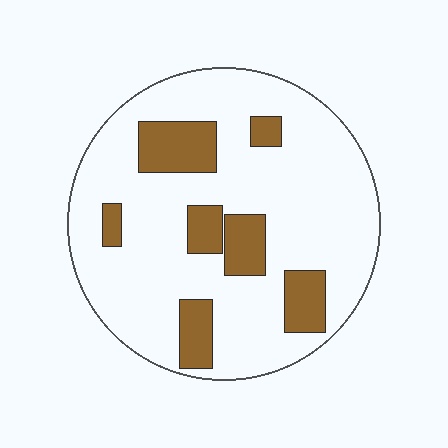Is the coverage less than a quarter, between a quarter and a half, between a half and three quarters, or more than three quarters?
Less than a quarter.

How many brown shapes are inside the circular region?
7.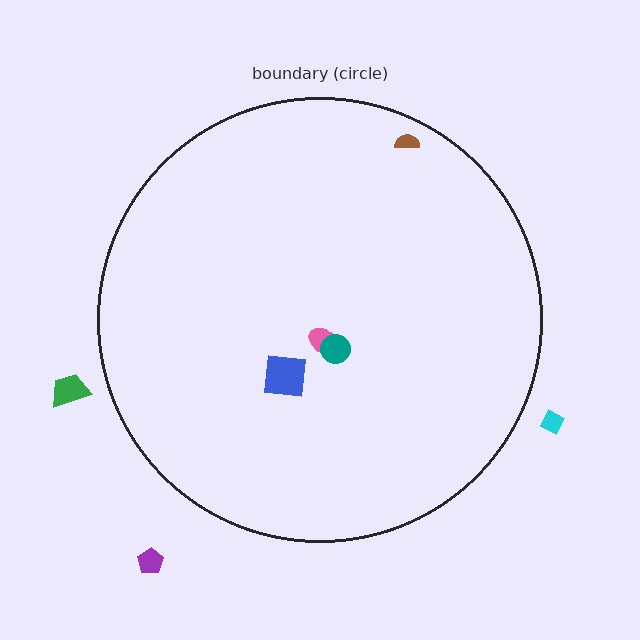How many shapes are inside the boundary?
4 inside, 3 outside.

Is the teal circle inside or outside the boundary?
Inside.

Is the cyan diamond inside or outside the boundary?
Outside.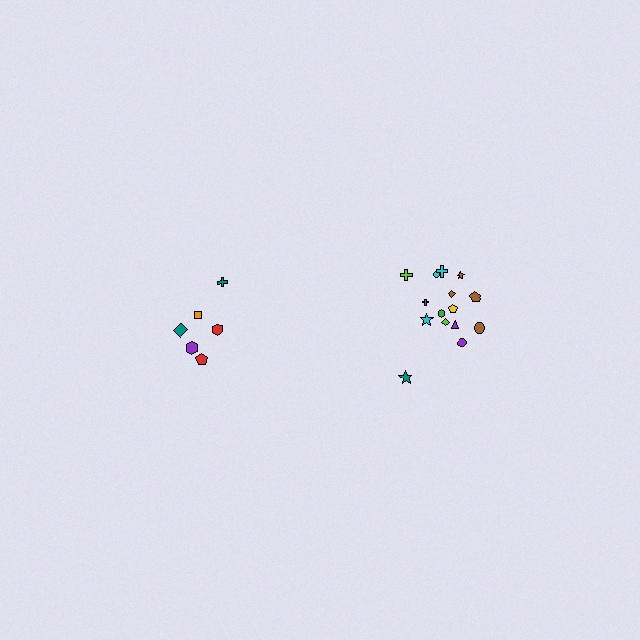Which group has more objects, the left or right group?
The right group.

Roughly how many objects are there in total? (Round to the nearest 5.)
Roughly 20 objects in total.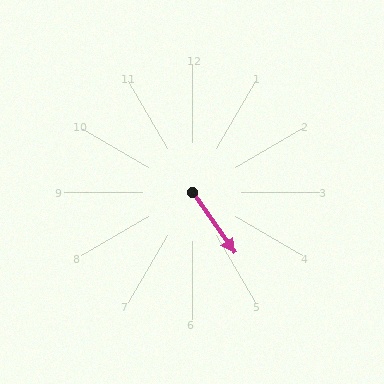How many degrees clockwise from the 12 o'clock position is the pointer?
Approximately 145 degrees.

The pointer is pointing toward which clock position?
Roughly 5 o'clock.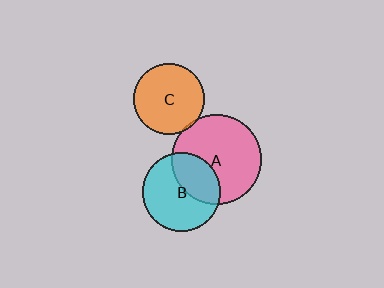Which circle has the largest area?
Circle A (pink).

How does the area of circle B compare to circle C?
Approximately 1.2 times.